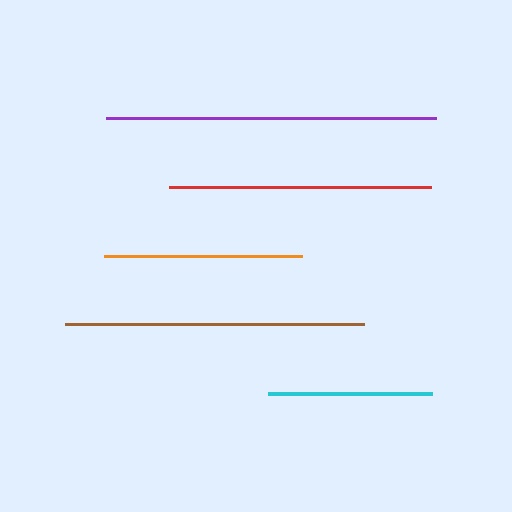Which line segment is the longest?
The purple line is the longest at approximately 330 pixels.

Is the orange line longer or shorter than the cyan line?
The orange line is longer than the cyan line.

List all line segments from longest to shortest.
From longest to shortest: purple, brown, red, orange, cyan.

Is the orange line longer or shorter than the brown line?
The brown line is longer than the orange line.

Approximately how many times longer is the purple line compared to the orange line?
The purple line is approximately 1.7 times the length of the orange line.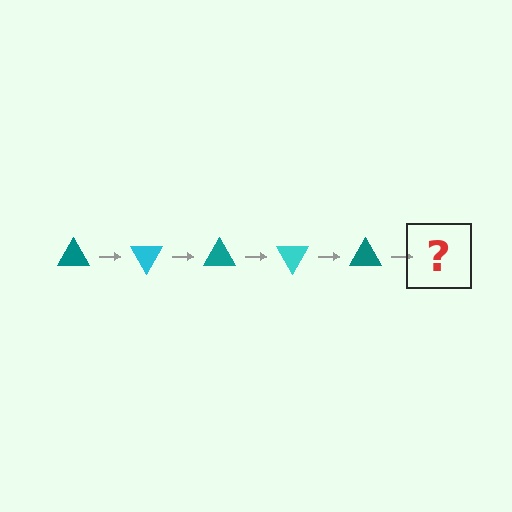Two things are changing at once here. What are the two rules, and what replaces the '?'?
The two rules are that it rotates 60 degrees each step and the color cycles through teal and cyan. The '?' should be a cyan triangle, rotated 300 degrees from the start.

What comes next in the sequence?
The next element should be a cyan triangle, rotated 300 degrees from the start.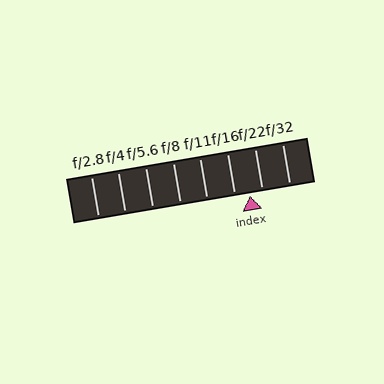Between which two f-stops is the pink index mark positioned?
The index mark is between f/16 and f/22.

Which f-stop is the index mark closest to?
The index mark is closest to f/22.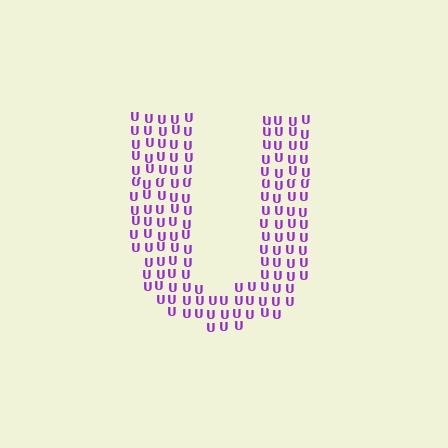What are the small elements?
The small elements are letter U's.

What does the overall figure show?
The overall figure shows the letter U.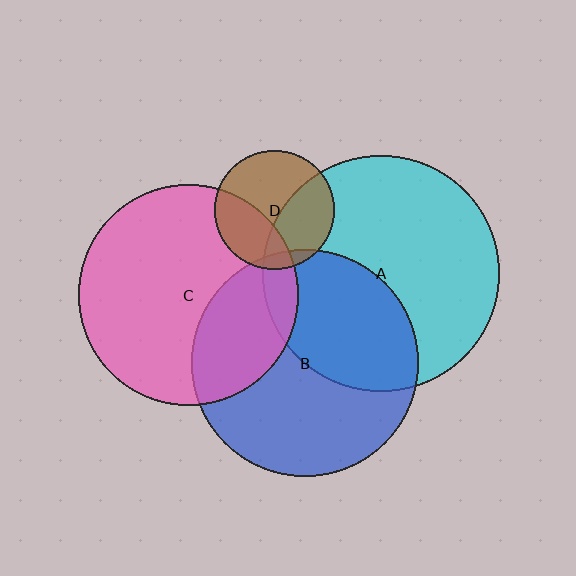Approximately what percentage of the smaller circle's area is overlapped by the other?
Approximately 40%.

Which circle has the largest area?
Circle A (cyan).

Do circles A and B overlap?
Yes.